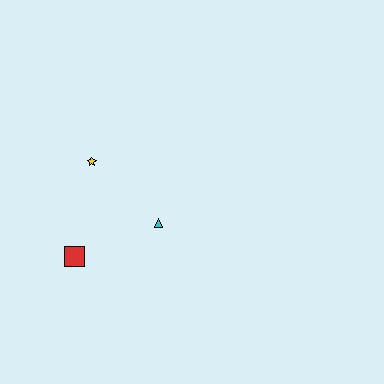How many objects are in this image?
There are 3 objects.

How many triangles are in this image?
There is 1 triangle.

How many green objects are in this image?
There are no green objects.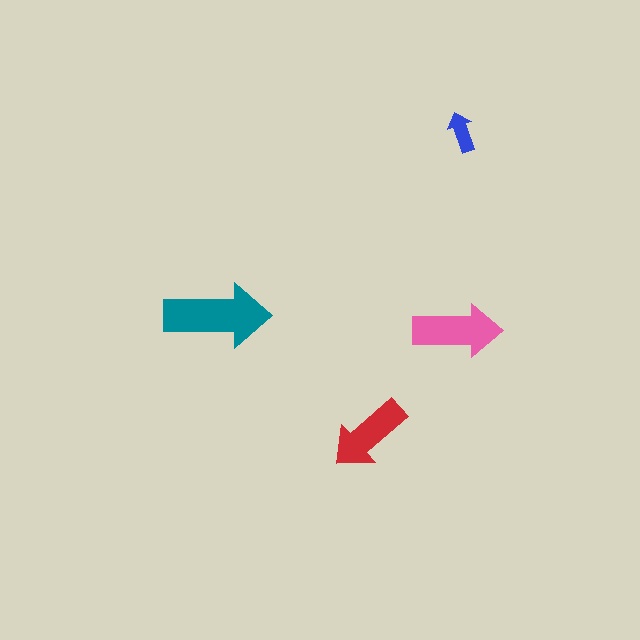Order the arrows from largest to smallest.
the teal one, the pink one, the red one, the blue one.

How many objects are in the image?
There are 4 objects in the image.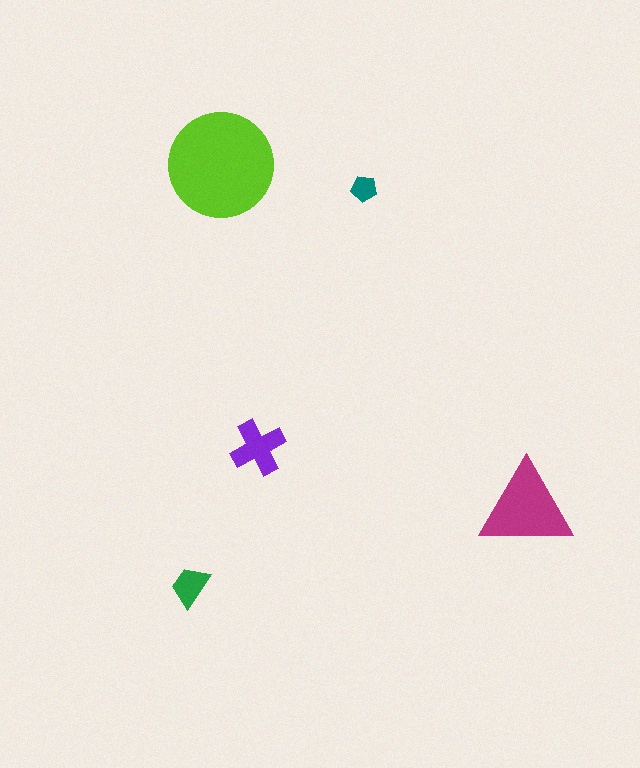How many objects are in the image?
There are 5 objects in the image.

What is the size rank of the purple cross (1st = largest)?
3rd.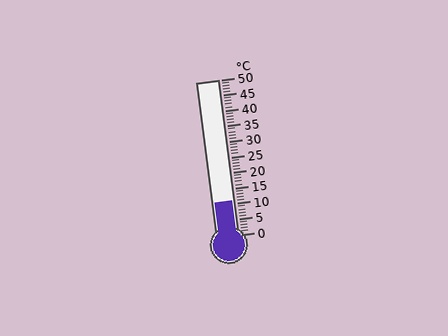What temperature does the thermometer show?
The thermometer shows approximately 11°C.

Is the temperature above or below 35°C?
The temperature is below 35°C.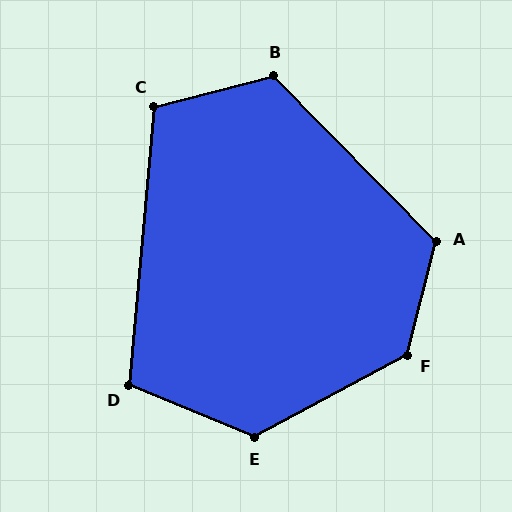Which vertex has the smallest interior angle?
D, at approximately 107 degrees.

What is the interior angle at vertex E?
Approximately 129 degrees (obtuse).